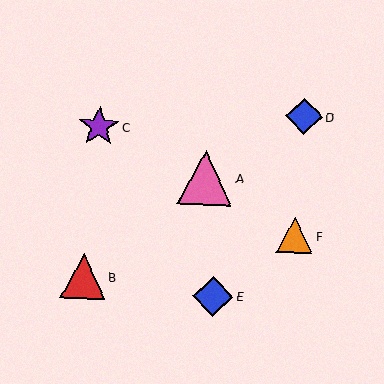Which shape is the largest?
The pink triangle (labeled A) is the largest.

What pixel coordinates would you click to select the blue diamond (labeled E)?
Click at (213, 296) to select the blue diamond E.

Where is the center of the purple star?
The center of the purple star is at (99, 127).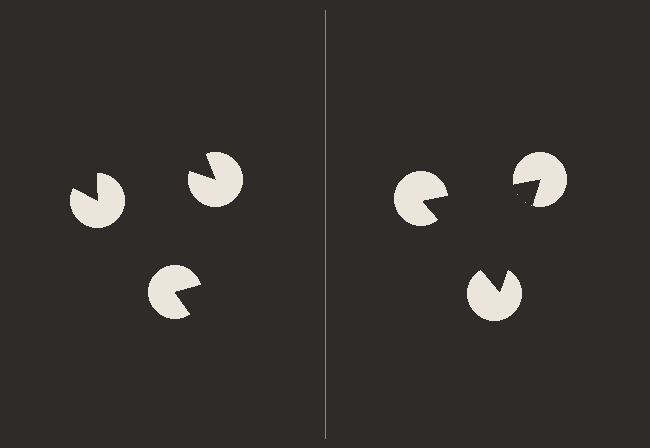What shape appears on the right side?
An illusory triangle.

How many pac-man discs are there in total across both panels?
6 — 3 on each side.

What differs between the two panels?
The pac-man discs are positioned identically on both sides; only the wedge orientations differ. On the right they align to a triangle; on the left they are misaligned.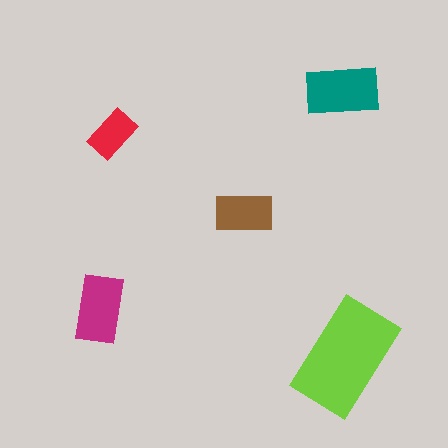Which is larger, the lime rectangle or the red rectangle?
The lime one.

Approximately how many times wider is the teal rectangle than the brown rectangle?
About 1.5 times wider.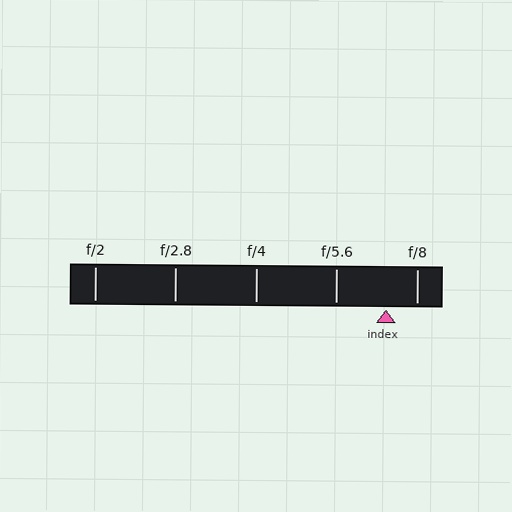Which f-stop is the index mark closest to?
The index mark is closest to f/8.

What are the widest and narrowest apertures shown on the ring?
The widest aperture shown is f/2 and the narrowest is f/8.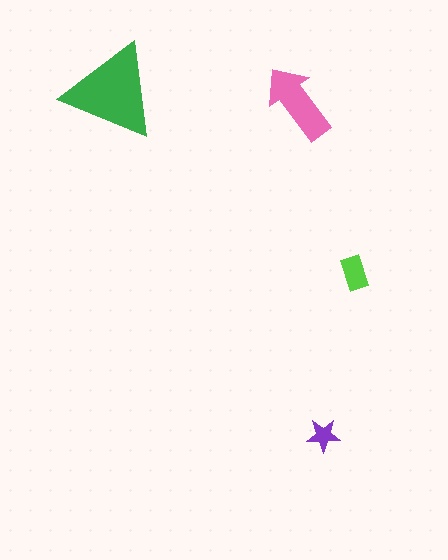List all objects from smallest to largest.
The purple star, the lime rectangle, the pink arrow, the green triangle.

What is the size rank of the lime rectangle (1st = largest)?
3rd.